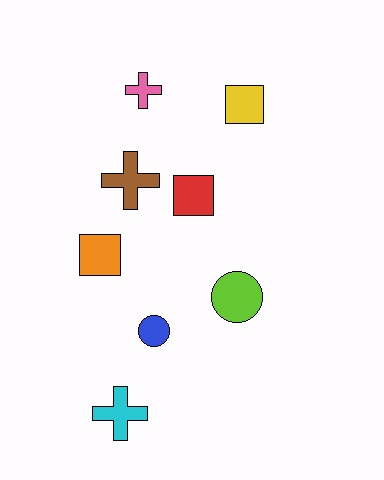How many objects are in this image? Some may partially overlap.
There are 8 objects.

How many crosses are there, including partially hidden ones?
There are 3 crosses.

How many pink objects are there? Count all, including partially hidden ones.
There is 1 pink object.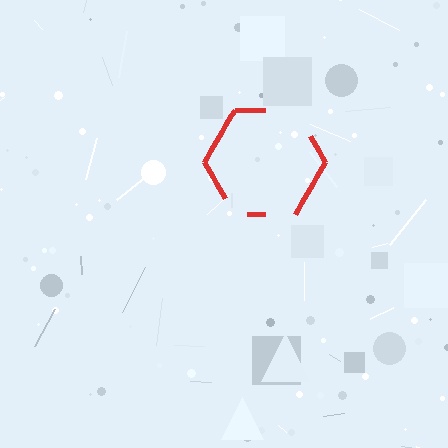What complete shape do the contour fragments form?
The contour fragments form a hexagon.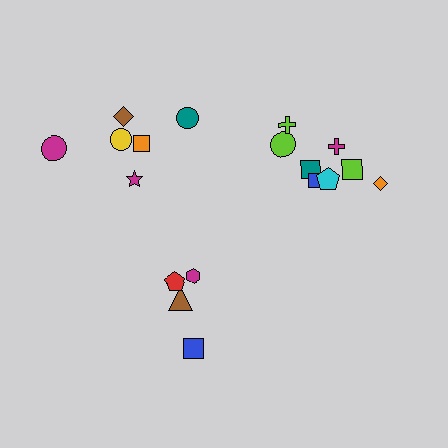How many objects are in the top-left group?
There are 6 objects.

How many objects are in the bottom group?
There are 4 objects.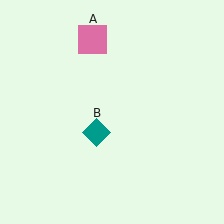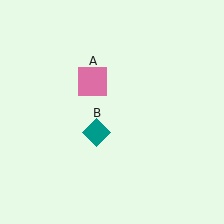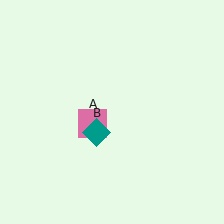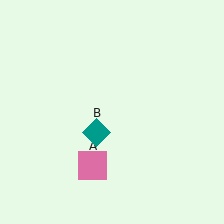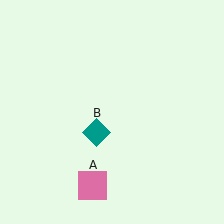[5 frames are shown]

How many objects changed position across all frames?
1 object changed position: pink square (object A).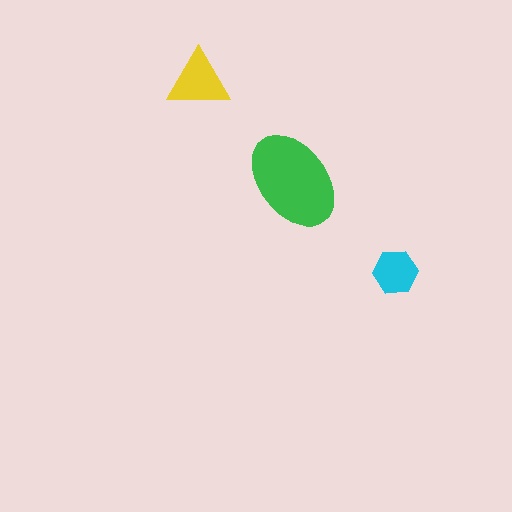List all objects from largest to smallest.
The green ellipse, the yellow triangle, the cyan hexagon.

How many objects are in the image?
There are 3 objects in the image.